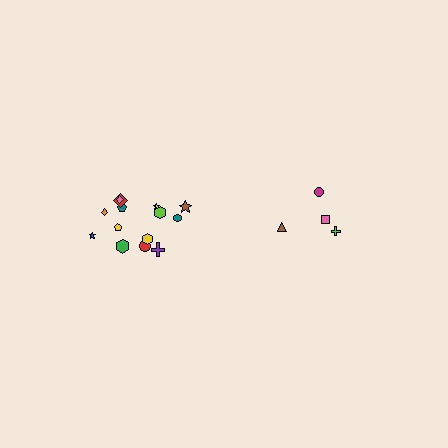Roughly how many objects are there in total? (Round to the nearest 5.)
Roughly 20 objects in total.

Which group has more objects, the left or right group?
The left group.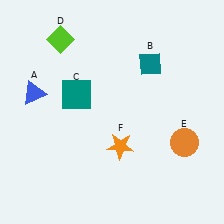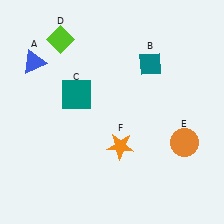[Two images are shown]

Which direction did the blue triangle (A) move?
The blue triangle (A) moved up.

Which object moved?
The blue triangle (A) moved up.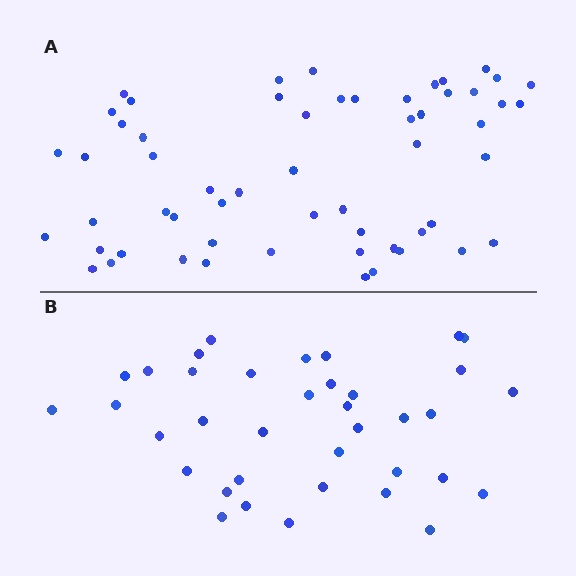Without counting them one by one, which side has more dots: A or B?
Region A (the top region) has more dots.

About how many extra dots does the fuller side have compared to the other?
Region A has approximately 20 more dots than region B.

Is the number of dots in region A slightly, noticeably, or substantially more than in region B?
Region A has substantially more. The ratio is roughly 1.5 to 1.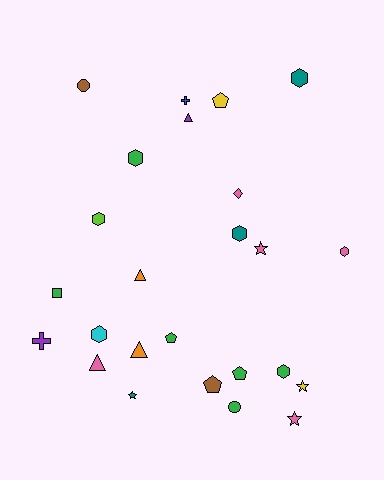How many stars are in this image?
There are 4 stars.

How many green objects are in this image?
There are 6 green objects.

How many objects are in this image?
There are 25 objects.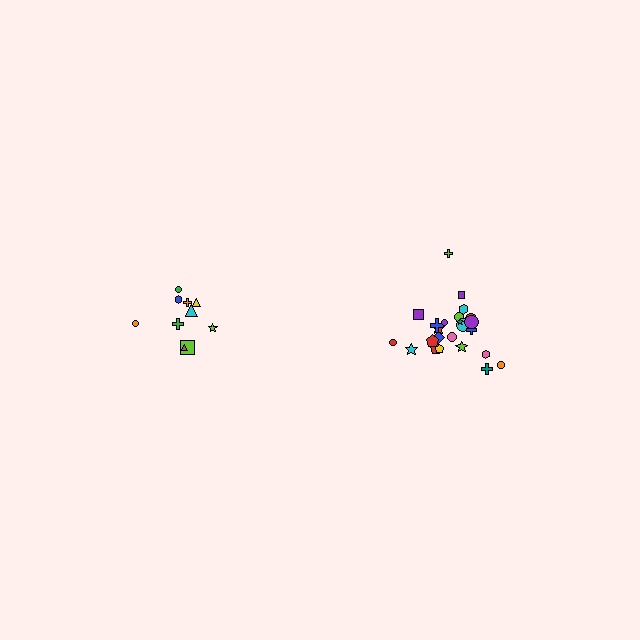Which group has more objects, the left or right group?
The right group.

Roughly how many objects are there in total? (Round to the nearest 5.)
Roughly 35 objects in total.